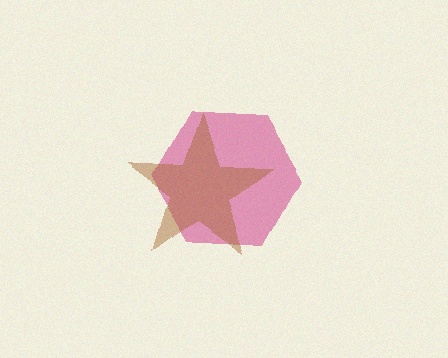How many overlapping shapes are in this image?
There are 2 overlapping shapes in the image.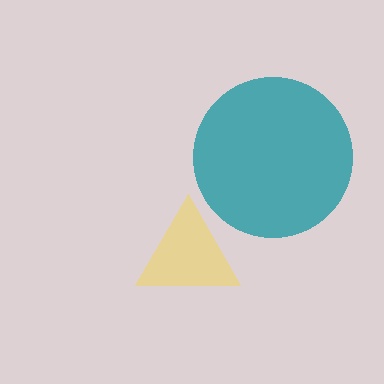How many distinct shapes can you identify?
There are 2 distinct shapes: a teal circle, a yellow triangle.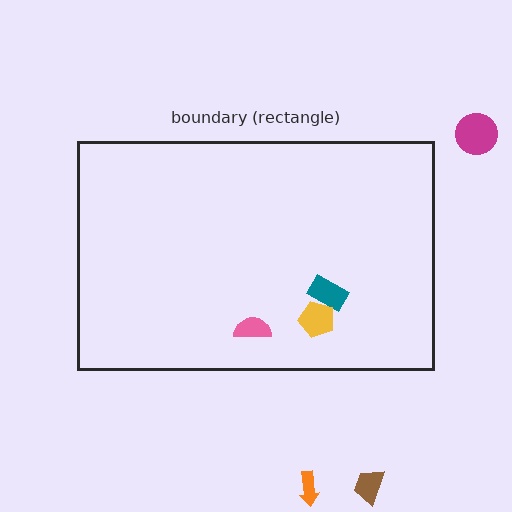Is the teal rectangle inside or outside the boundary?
Inside.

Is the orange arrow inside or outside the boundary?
Outside.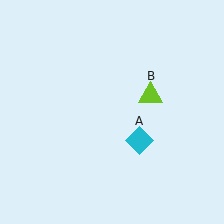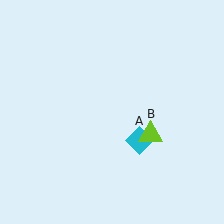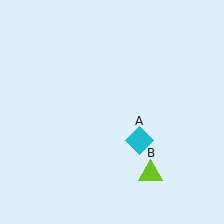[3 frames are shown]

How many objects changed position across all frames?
1 object changed position: lime triangle (object B).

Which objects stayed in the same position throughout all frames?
Cyan diamond (object A) remained stationary.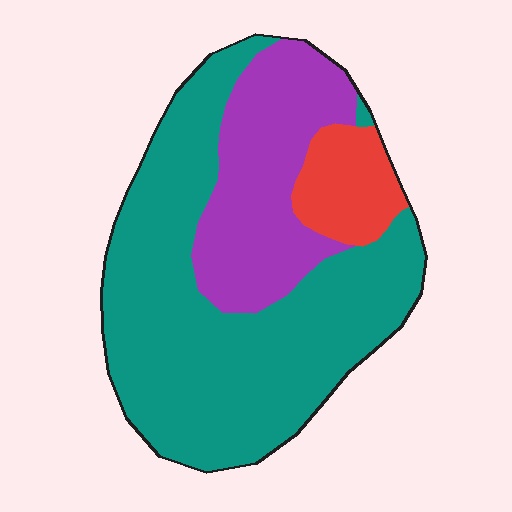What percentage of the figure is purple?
Purple covers about 25% of the figure.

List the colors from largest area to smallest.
From largest to smallest: teal, purple, red.